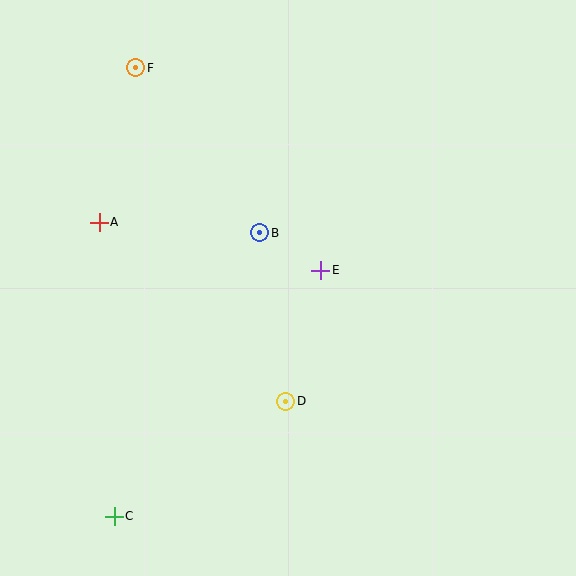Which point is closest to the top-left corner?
Point F is closest to the top-left corner.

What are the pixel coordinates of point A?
Point A is at (99, 222).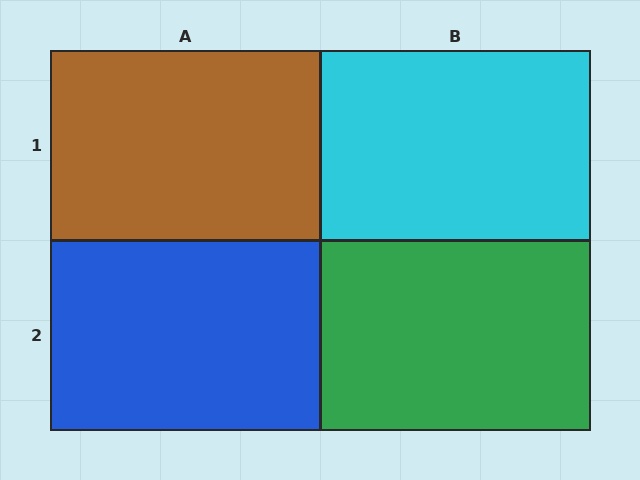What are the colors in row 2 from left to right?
Blue, green.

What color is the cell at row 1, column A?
Brown.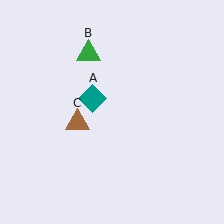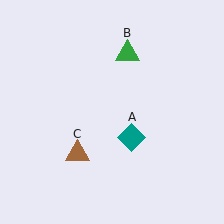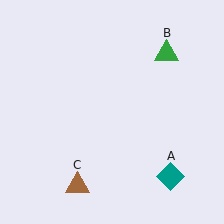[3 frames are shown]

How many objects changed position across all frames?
3 objects changed position: teal diamond (object A), green triangle (object B), brown triangle (object C).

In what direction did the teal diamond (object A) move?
The teal diamond (object A) moved down and to the right.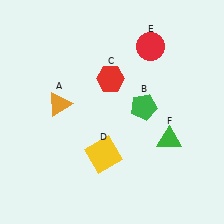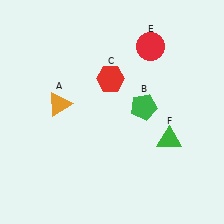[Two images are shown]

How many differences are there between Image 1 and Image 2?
There is 1 difference between the two images.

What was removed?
The yellow square (D) was removed in Image 2.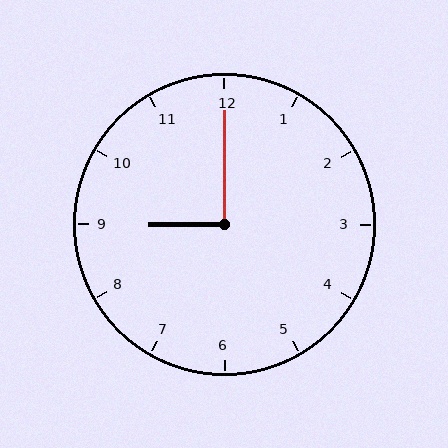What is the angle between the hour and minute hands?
Approximately 90 degrees.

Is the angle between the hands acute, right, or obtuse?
It is right.